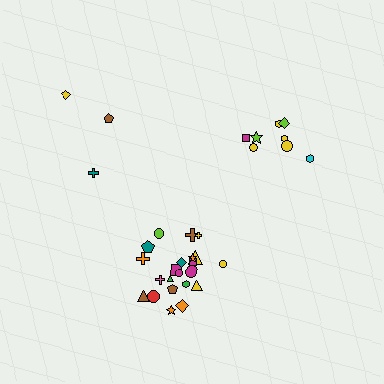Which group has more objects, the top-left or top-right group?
The top-right group.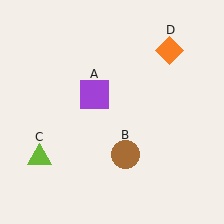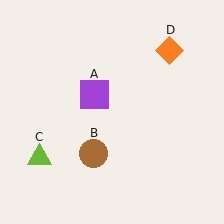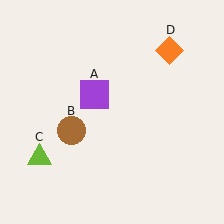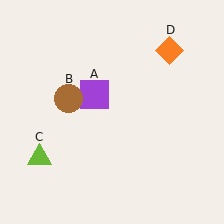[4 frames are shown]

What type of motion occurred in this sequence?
The brown circle (object B) rotated clockwise around the center of the scene.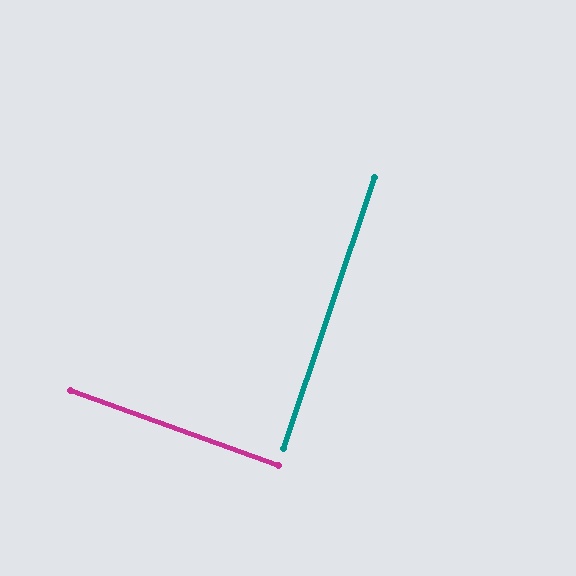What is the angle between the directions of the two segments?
Approximately 89 degrees.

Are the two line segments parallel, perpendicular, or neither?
Perpendicular — they meet at approximately 89°.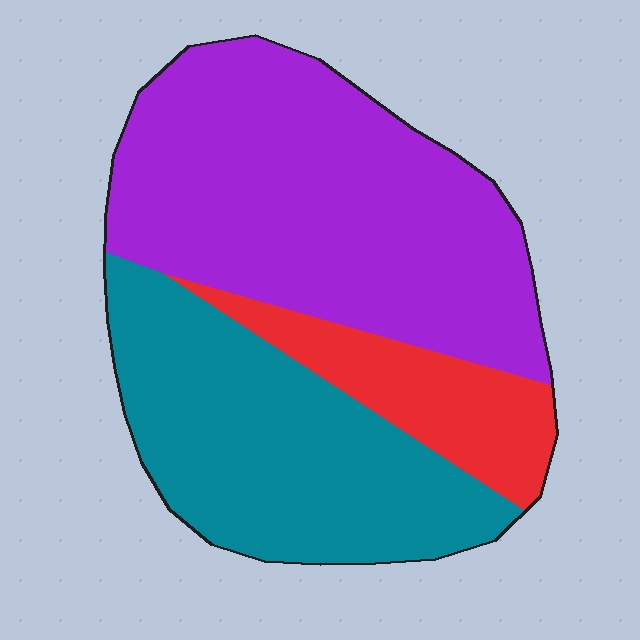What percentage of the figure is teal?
Teal covers 36% of the figure.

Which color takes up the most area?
Purple, at roughly 50%.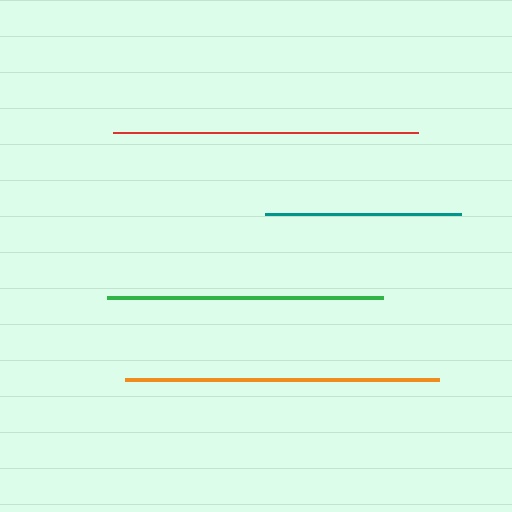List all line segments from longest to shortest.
From longest to shortest: orange, red, green, teal.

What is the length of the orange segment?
The orange segment is approximately 314 pixels long.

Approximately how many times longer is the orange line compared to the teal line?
The orange line is approximately 1.6 times the length of the teal line.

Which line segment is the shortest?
The teal line is the shortest at approximately 196 pixels.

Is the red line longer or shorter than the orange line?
The orange line is longer than the red line.